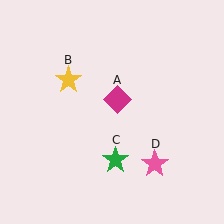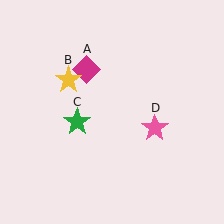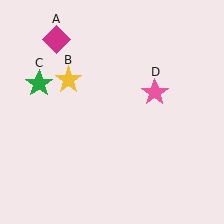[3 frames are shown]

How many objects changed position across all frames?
3 objects changed position: magenta diamond (object A), green star (object C), pink star (object D).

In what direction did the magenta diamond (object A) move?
The magenta diamond (object A) moved up and to the left.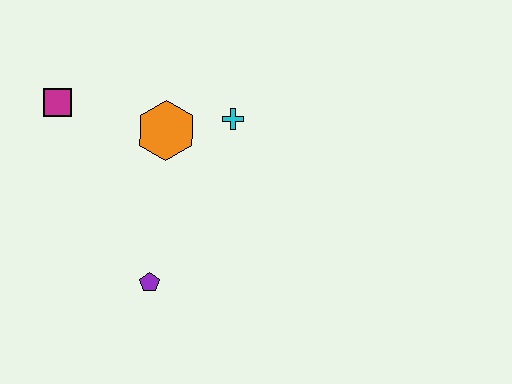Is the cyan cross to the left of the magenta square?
No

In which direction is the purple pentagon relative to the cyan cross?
The purple pentagon is below the cyan cross.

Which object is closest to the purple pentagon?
The orange hexagon is closest to the purple pentagon.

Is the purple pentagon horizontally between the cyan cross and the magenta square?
Yes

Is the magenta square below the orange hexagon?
No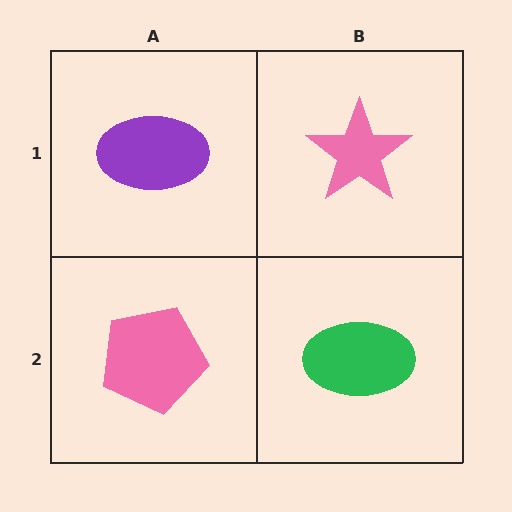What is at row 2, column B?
A green ellipse.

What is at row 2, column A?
A pink pentagon.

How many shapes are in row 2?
2 shapes.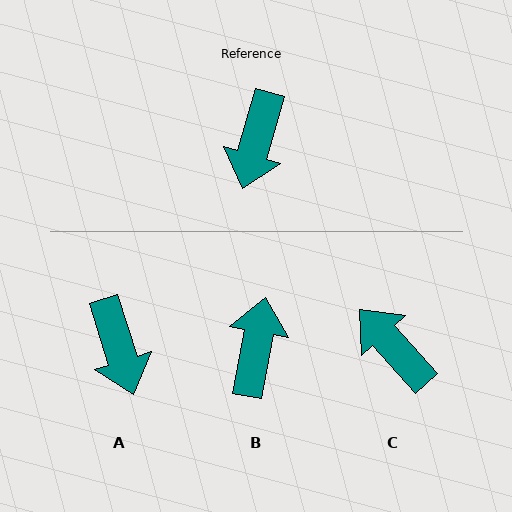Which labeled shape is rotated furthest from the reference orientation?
B, about 174 degrees away.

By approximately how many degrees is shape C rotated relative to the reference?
Approximately 122 degrees clockwise.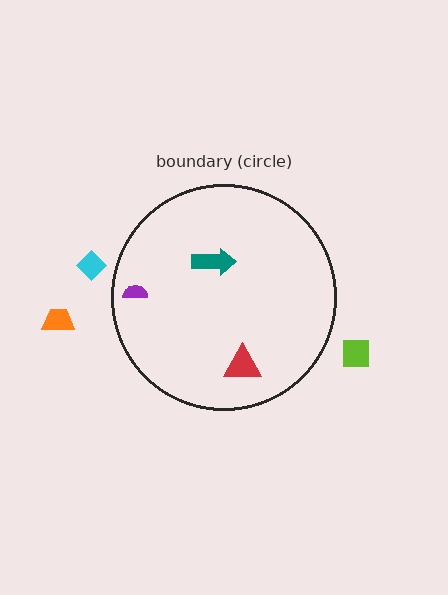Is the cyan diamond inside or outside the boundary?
Outside.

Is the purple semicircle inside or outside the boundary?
Inside.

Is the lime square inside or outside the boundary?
Outside.